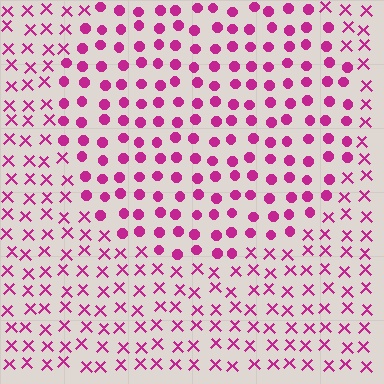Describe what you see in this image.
The image is filled with small magenta elements arranged in a uniform grid. A circle-shaped region contains circles, while the surrounding area contains X marks. The boundary is defined purely by the change in element shape.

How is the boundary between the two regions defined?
The boundary is defined by a change in element shape: circles inside vs. X marks outside. All elements share the same color and spacing.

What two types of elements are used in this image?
The image uses circles inside the circle region and X marks outside it.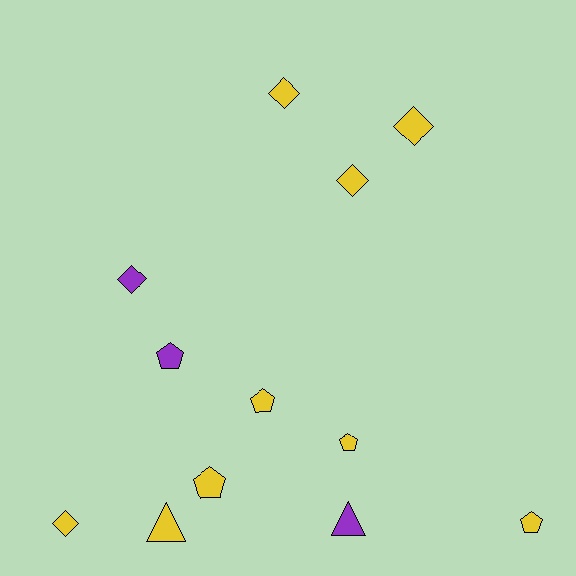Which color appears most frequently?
Yellow, with 9 objects.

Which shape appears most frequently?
Diamond, with 5 objects.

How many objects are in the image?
There are 12 objects.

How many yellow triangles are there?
There is 1 yellow triangle.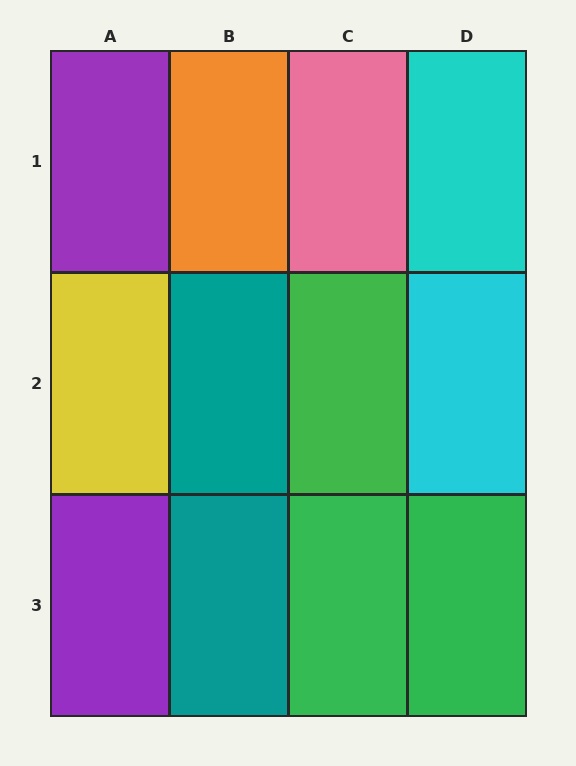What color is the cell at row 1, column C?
Pink.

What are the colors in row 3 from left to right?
Purple, teal, green, green.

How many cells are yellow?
1 cell is yellow.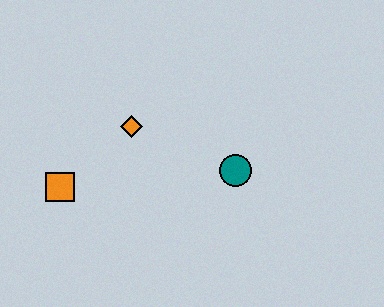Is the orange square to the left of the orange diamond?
Yes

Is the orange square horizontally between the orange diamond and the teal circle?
No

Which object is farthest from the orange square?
The teal circle is farthest from the orange square.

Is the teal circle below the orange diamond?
Yes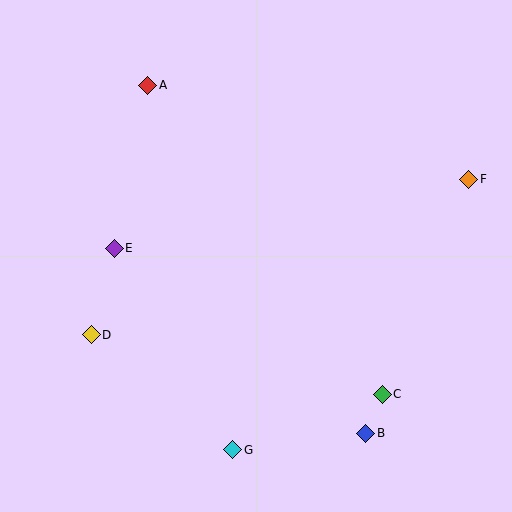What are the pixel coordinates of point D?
Point D is at (91, 335).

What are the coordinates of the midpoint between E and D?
The midpoint between E and D is at (103, 292).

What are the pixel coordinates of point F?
Point F is at (469, 179).